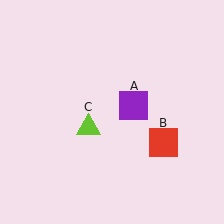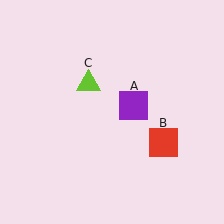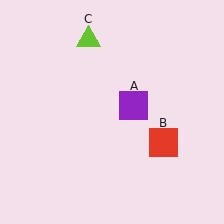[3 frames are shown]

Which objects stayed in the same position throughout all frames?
Purple square (object A) and red square (object B) remained stationary.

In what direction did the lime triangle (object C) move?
The lime triangle (object C) moved up.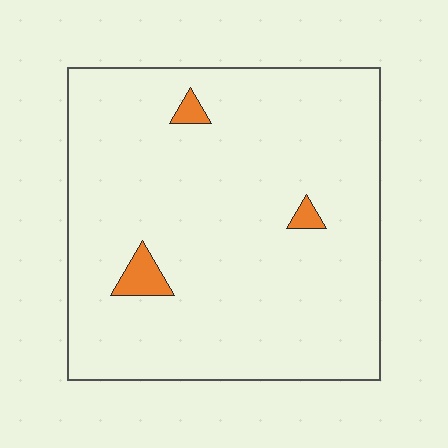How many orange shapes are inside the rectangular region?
3.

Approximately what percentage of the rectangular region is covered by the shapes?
Approximately 5%.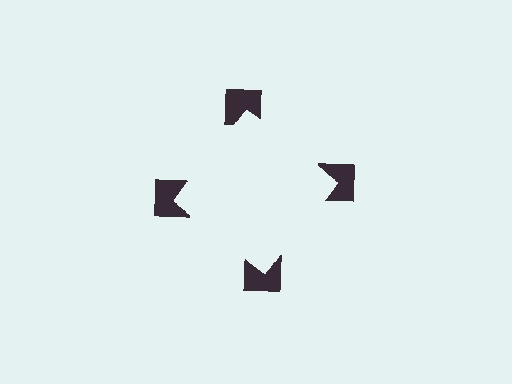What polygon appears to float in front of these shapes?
An illusory square — its edges are inferred from the aligned wedge cuts in the notched squares, not physically drawn.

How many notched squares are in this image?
There are 4 — one at each vertex of the illusory square.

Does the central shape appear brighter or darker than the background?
It typically appears slightly brighter than the background, even though no actual brightness change is drawn.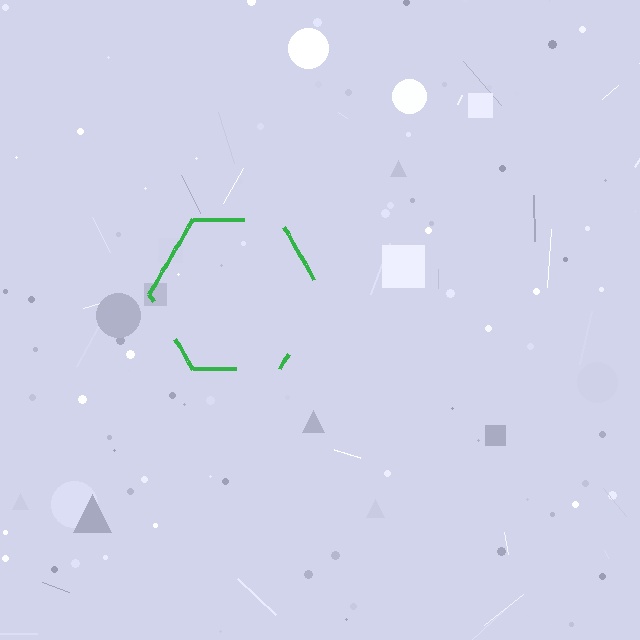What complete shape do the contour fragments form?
The contour fragments form a hexagon.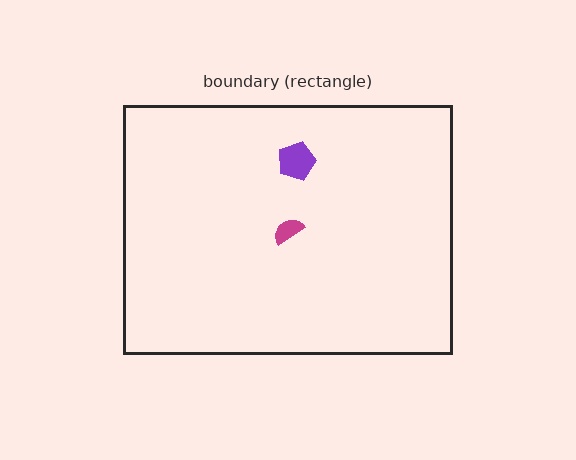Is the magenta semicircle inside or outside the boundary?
Inside.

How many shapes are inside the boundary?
2 inside, 0 outside.